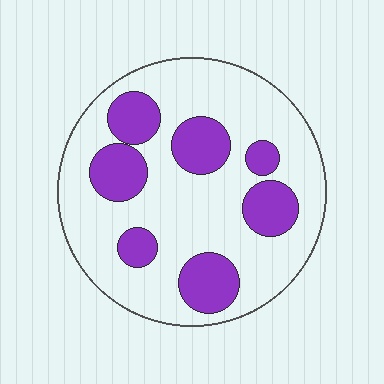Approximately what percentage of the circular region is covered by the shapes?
Approximately 25%.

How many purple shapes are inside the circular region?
7.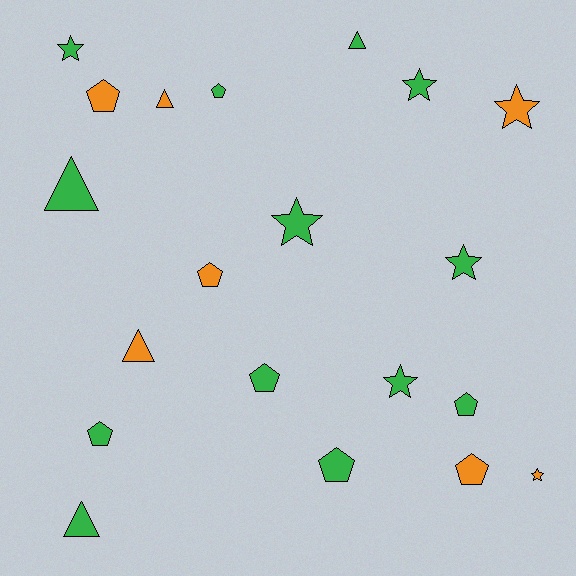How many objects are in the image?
There are 20 objects.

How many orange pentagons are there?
There are 3 orange pentagons.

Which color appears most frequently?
Green, with 13 objects.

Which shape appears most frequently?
Pentagon, with 8 objects.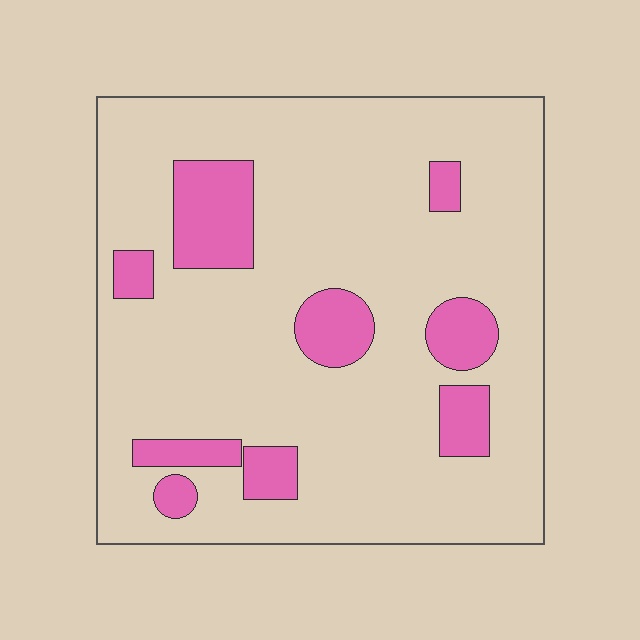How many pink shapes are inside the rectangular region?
9.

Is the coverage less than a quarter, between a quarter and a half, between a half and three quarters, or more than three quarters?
Less than a quarter.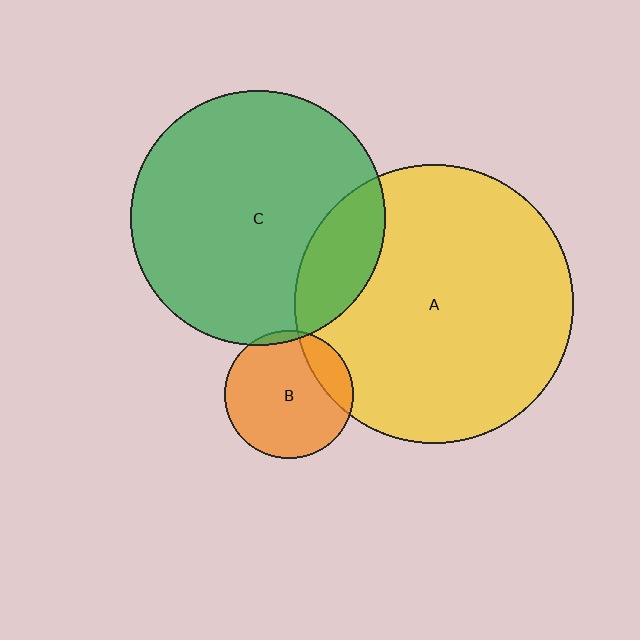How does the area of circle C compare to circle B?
Approximately 3.9 times.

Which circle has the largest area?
Circle A (yellow).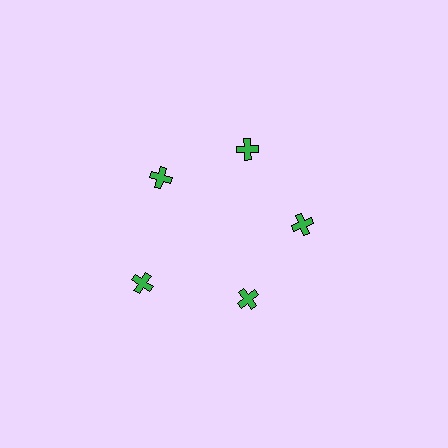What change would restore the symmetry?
The symmetry would be restored by moving it inward, back onto the ring so that all 5 crosses sit at equal angles and equal distance from the center.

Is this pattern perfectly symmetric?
No. The 5 green crosses are arranged in a ring, but one element near the 8 o'clock position is pushed outward from the center, breaking the 5-fold rotational symmetry.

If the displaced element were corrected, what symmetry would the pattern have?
It would have 5-fold rotational symmetry — the pattern would map onto itself every 72 degrees.